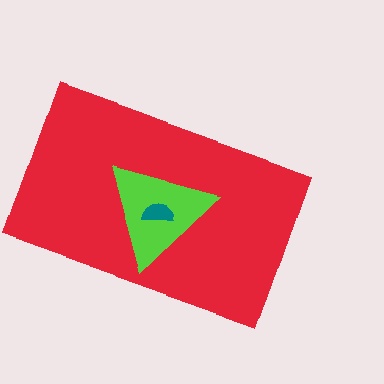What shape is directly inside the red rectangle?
The lime triangle.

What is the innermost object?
The teal semicircle.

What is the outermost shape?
The red rectangle.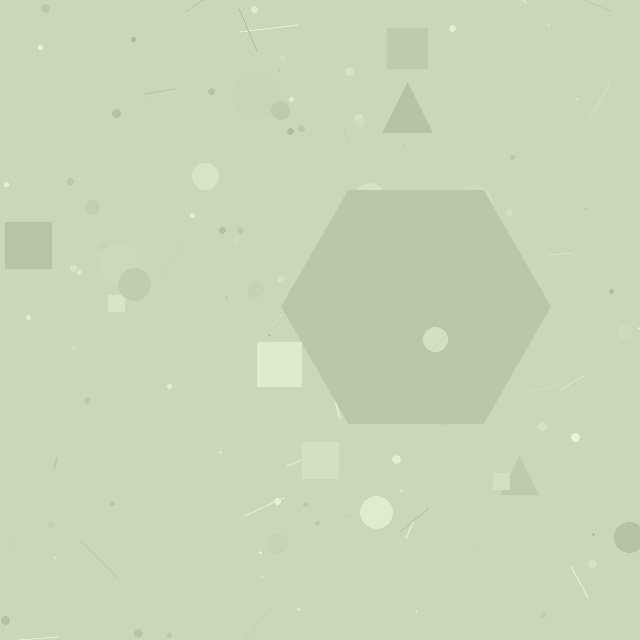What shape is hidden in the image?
A hexagon is hidden in the image.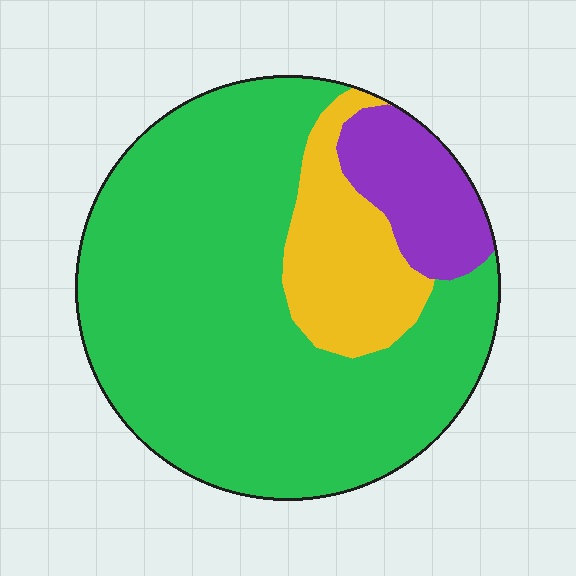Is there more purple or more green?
Green.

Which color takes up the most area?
Green, at roughly 75%.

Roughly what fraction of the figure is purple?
Purple covers 12% of the figure.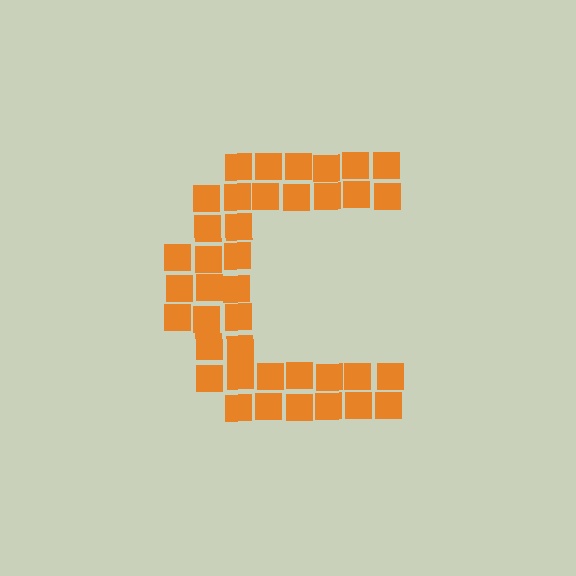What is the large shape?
The large shape is the letter C.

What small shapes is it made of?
It is made of small squares.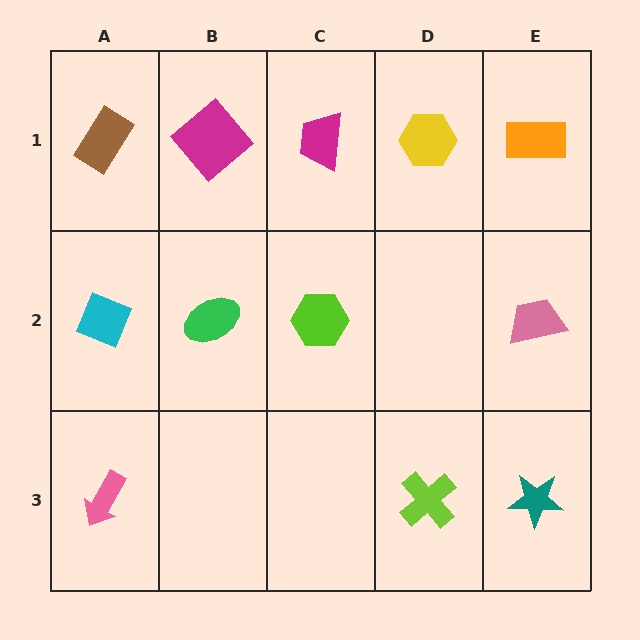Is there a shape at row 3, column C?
No, that cell is empty.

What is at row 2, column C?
A lime hexagon.